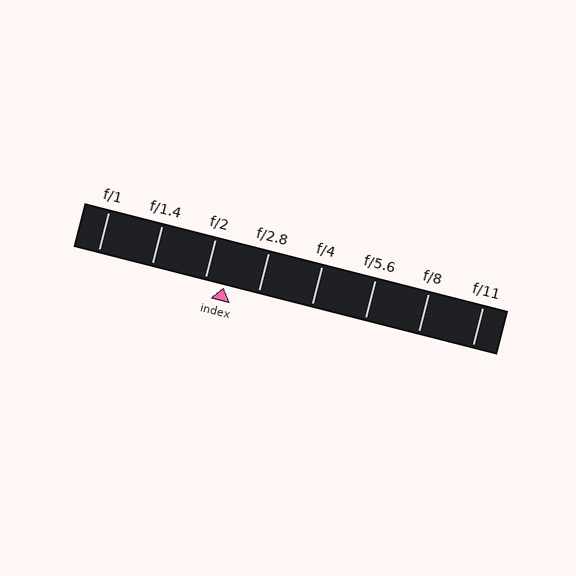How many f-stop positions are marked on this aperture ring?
There are 8 f-stop positions marked.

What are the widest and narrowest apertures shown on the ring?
The widest aperture shown is f/1 and the narrowest is f/11.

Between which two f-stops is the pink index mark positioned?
The index mark is between f/2 and f/2.8.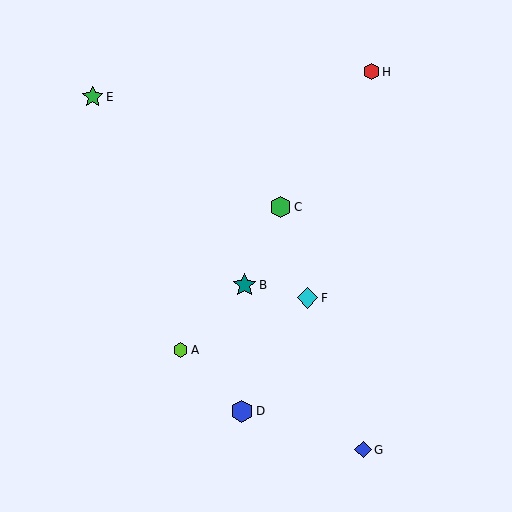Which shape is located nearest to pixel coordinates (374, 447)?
The blue diamond (labeled G) at (363, 450) is nearest to that location.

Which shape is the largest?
The teal star (labeled B) is the largest.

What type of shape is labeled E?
Shape E is a green star.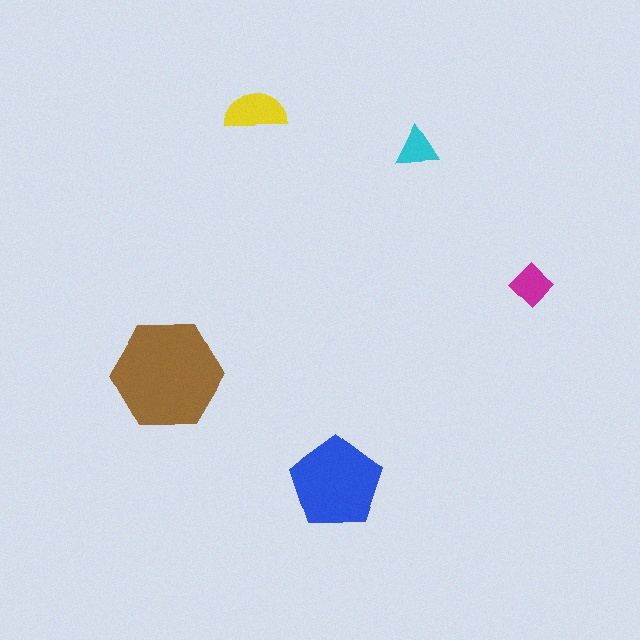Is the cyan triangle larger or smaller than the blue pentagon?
Smaller.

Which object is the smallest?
The cyan triangle.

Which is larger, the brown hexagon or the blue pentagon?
The brown hexagon.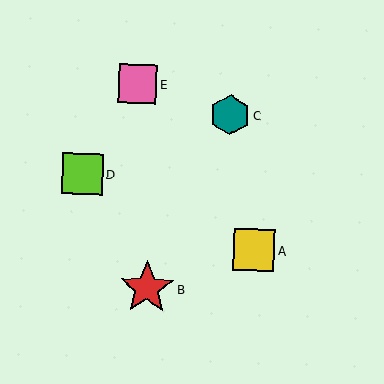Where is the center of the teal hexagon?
The center of the teal hexagon is at (230, 115).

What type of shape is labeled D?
Shape D is a lime square.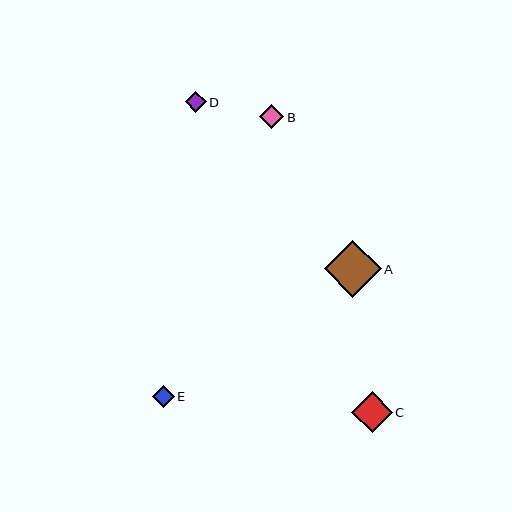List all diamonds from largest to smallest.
From largest to smallest: A, C, B, E, D.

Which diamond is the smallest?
Diamond D is the smallest with a size of approximately 21 pixels.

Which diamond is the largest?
Diamond A is the largest with a size of approximately 57 pixels.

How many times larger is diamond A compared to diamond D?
Diamond A is approximately 2.7 times the size of diamond D.